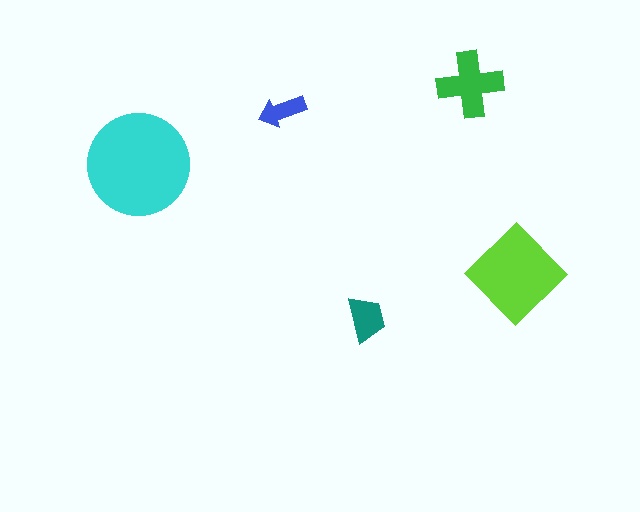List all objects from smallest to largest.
The blue arrow, the teal trapezoid, the green cross, the lime diamond, the cyan circle.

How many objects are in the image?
There are 5 objects in the image.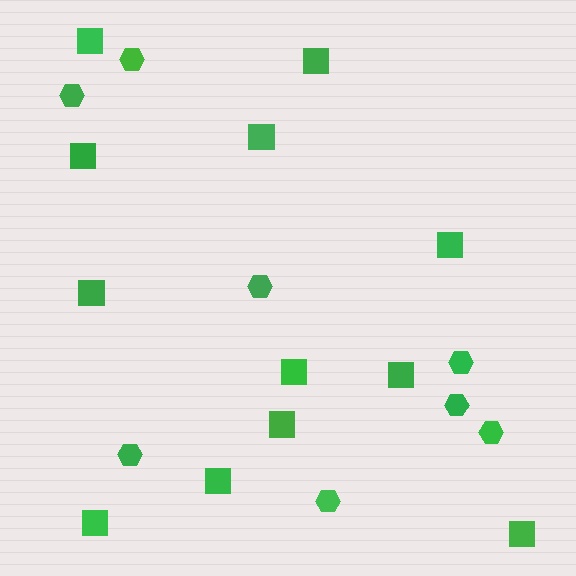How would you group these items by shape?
There are 2 groups: one group of squares (12) and one group of hexagons (8).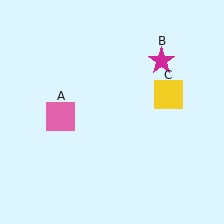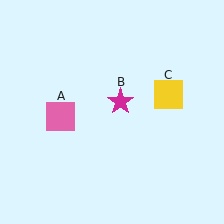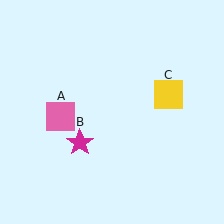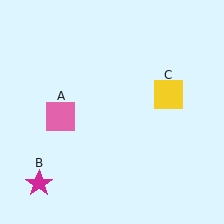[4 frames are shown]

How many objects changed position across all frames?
1 object changed position: magenta star (object B).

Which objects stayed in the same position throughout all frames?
Pink square (object A) and yellow square (object C) remained stationary.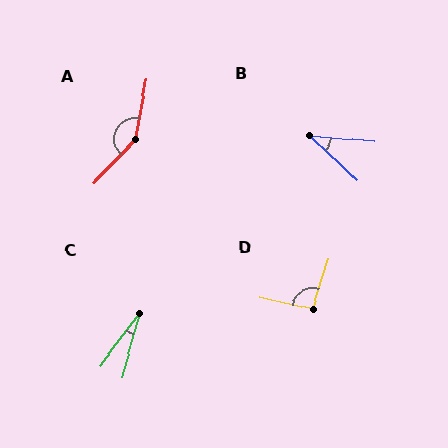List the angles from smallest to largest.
C (21°), B (39°), D (95°), A (147°).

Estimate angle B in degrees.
Approximately 39 degrees.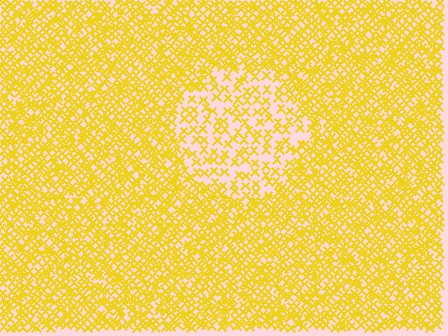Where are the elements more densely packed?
The elements are more densely packed outside the circle boundary.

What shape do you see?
I see a circle.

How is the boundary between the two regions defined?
The boundary is defined by a change in element density (approximately 2.2x ratio). All elements are the same color, size, and shape.